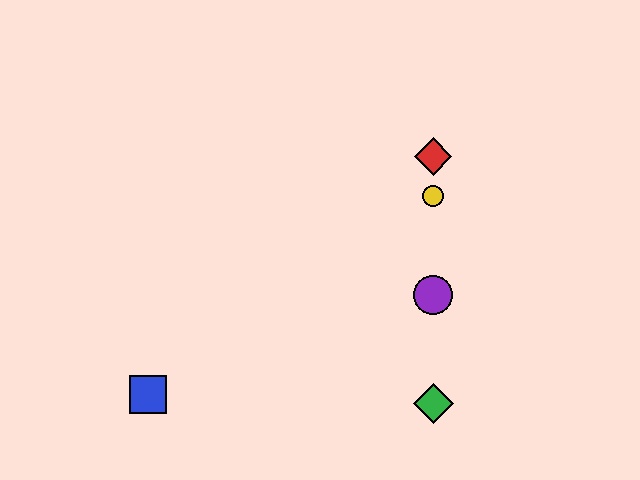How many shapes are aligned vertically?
4 shapes (the red diamond, the green diamond, the yellow circle, the purple circle) are aligned vertically.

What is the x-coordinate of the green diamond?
The green diamond is at x≈433.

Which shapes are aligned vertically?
The red diamond, the green diamond, the yellow circle, the purple circle are aligned vertically.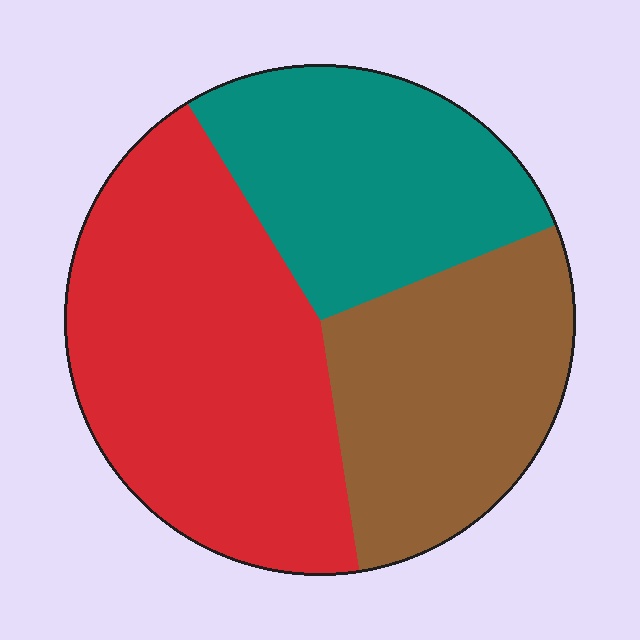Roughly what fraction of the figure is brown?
Brown takes up between a quarter and a half of the figure.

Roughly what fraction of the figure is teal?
Teal covers about 30% of the figure.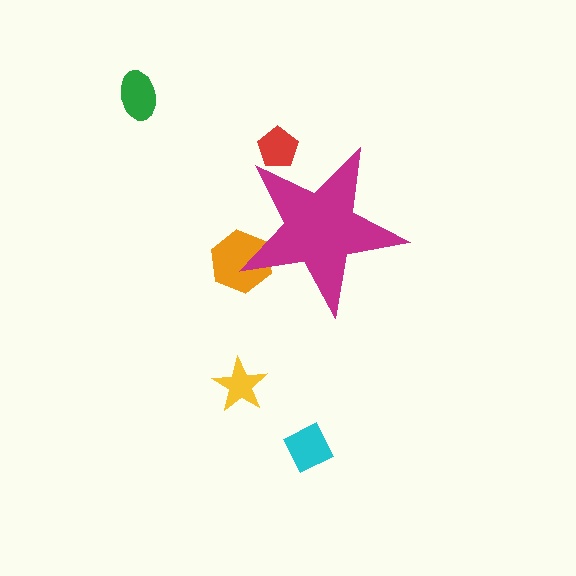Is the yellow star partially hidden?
No, the yellow star is fully visible.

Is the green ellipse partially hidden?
No, the green ellipse is fully visible.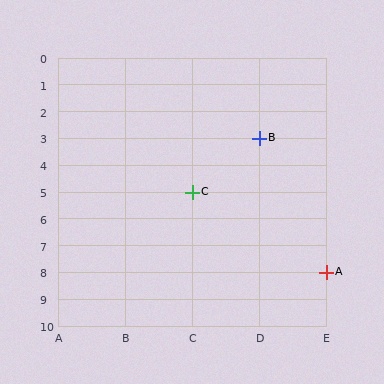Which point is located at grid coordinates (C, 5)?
Point C is at (C, 5).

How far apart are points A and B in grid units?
Points A and B are 1 column and 5 rows apart (about 5.1 grid units diagonally).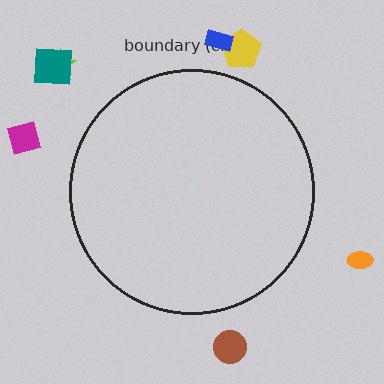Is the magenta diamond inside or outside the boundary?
Outside.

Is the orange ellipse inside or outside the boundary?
Outside.